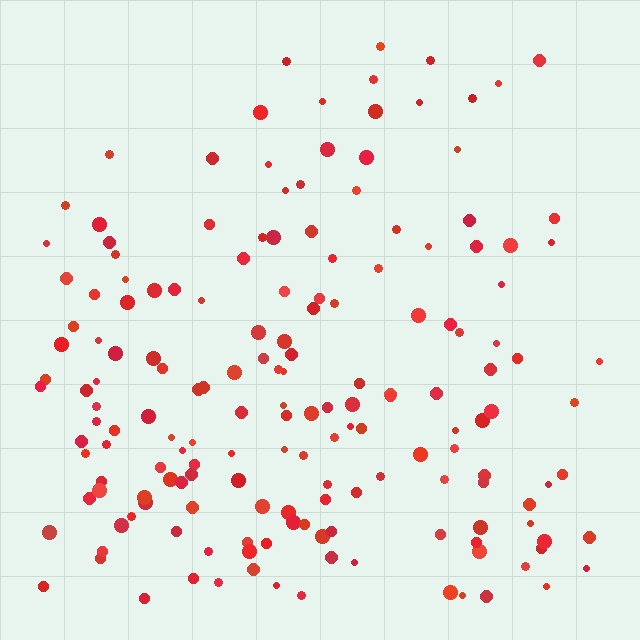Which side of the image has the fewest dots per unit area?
The top.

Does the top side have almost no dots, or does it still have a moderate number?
Still a moderate number, just noticeably fewer than the bottom.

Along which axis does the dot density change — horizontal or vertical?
Vertical.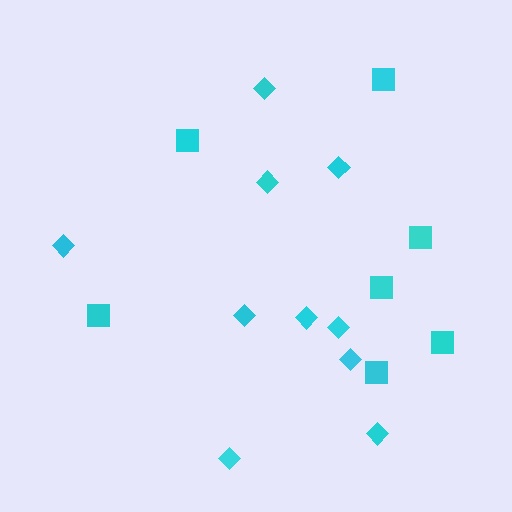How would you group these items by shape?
There are 2 groups: one group of diamonds (10) and one group of squares (7).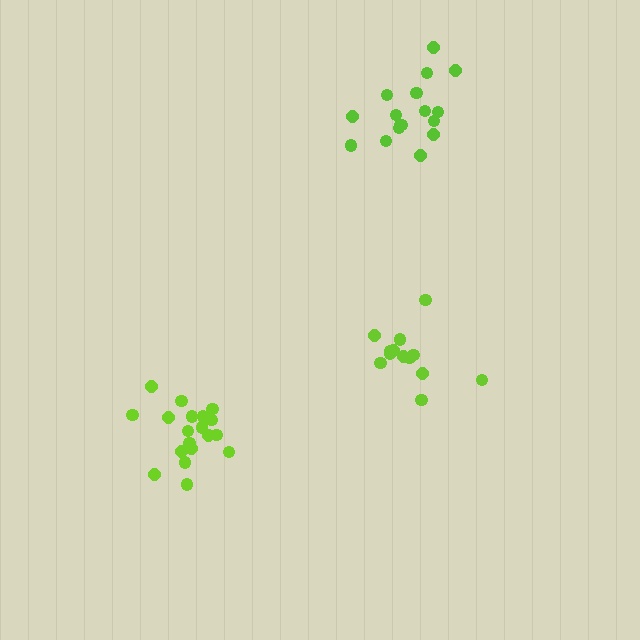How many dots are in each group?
Group 1: 13 dots, Group 2: 19 dots, Group 3: 17 dots (49 total).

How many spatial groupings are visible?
There are 3 spatial groupings.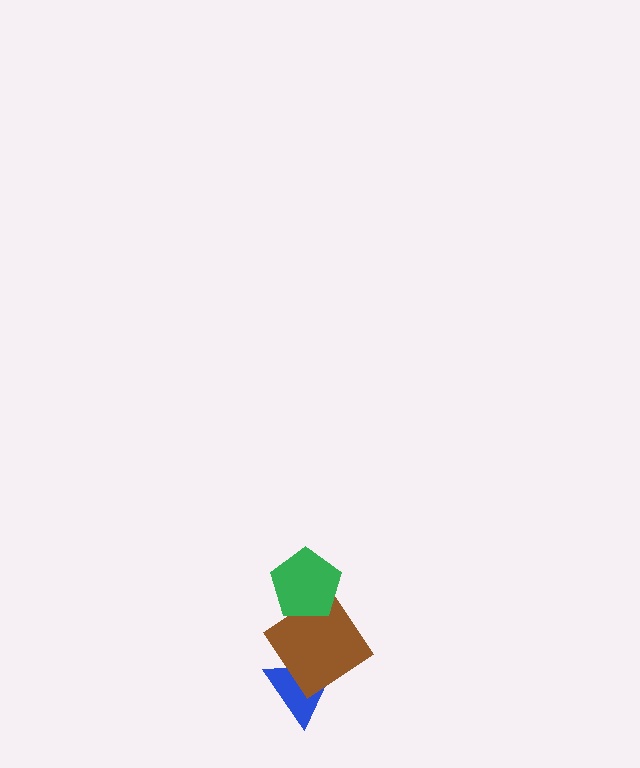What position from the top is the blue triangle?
The blue triangle is 3rd from the top.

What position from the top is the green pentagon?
The green pentagon is 1st from the top.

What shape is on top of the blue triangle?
The brown diamond is on top of the blue triangle.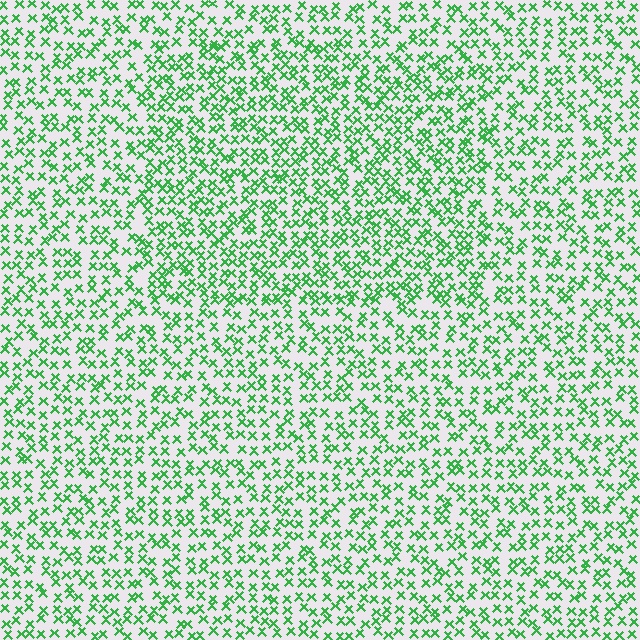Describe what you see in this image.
The image contains small green elements arranged at two different densities. A rectangle-shaped region is visible where the elements are more densely packed than the surrounding area.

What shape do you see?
I see a rectangle.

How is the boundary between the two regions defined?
The boundary is defined by a change in element density (approximately 1.4x ratio). All elements are the same color, size, and shape.